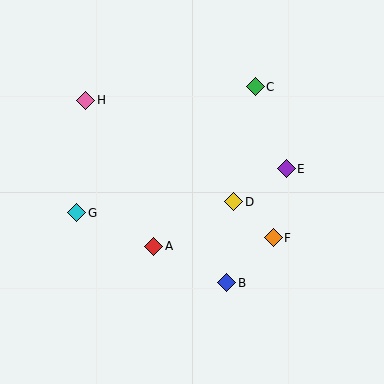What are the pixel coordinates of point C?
Point C is at (255, 87).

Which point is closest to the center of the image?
Point D at (234, 202) is closest to the center.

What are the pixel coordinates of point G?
Point G is at (77, 213).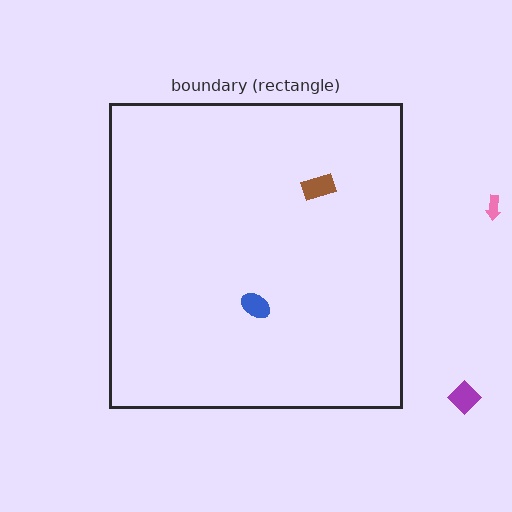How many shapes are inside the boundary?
2 inside, 2 outside.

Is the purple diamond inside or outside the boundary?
Outside.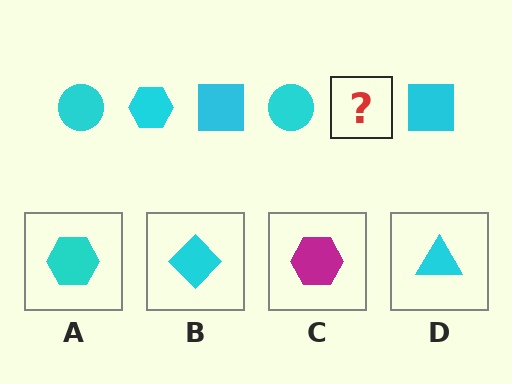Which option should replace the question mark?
Option A.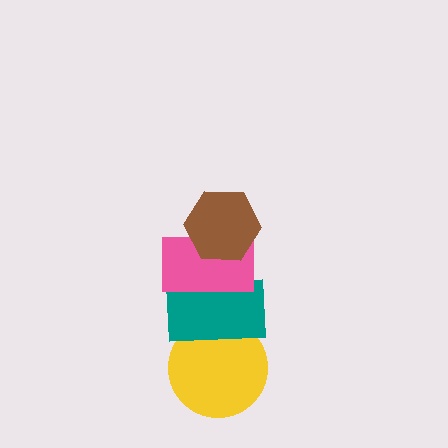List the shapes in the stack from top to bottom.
From top to bottom: the brown hexagon, the pink rectangle, the teal rectangle, the yellow circle.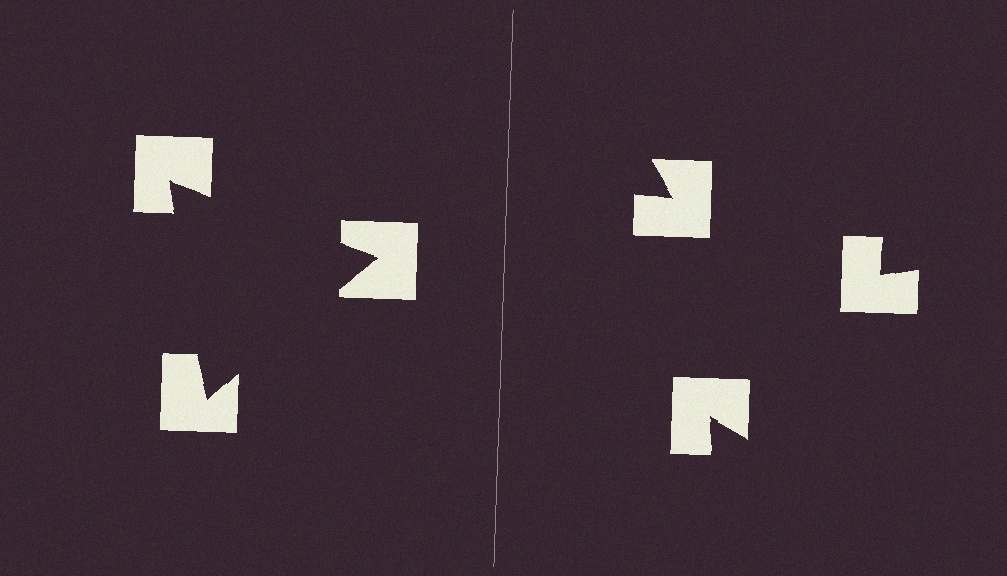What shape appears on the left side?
An illusory triangle.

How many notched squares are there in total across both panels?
6 — 3 on each side.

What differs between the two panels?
The notched squares are positioned identically on both sides; only the wedge orientations differ. On the left they align to a triangle; on the right they are misaligned.